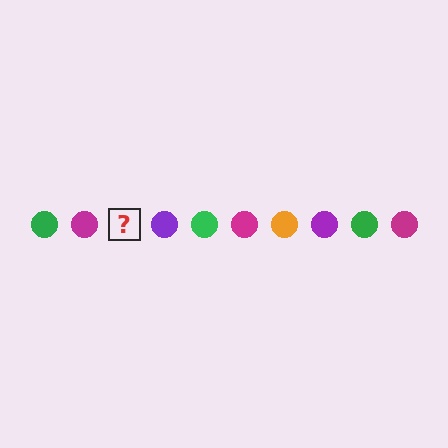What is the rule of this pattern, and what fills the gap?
The rule is that the pattern cycles through green, magenta, orange, purple circles. The gap should be filled with an orange circle.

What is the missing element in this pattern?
The missing element is an orange circle.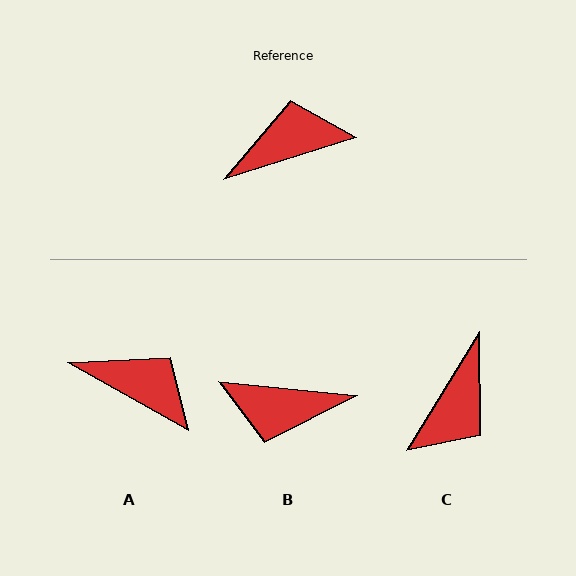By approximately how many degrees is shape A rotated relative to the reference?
Approximately 47 degrees clockwise.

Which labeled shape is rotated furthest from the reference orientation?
B, about 157 degrees away.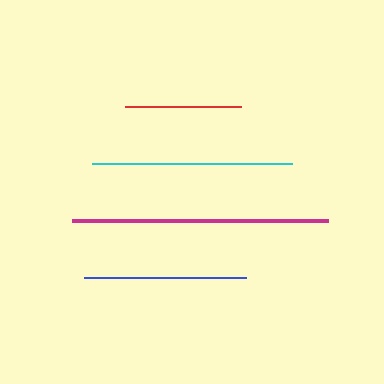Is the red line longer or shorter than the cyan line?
The cyan line is longer than the red line.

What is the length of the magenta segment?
The magenta segment is approximately 255 pixels long.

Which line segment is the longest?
The magenta line is the longest at approximately 255 pixels.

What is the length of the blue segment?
The blue segment is approximately 163 pixels long.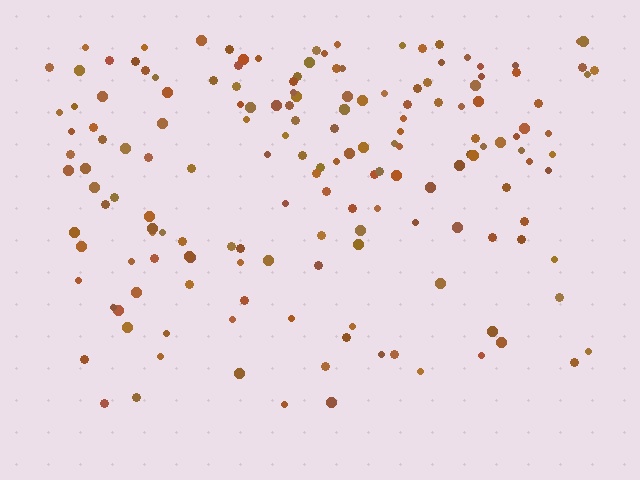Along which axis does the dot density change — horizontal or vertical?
Vertical.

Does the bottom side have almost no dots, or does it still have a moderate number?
Still a moderate number, just noticeably fewer than the top.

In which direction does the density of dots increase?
From bottom to top, with the top side densest.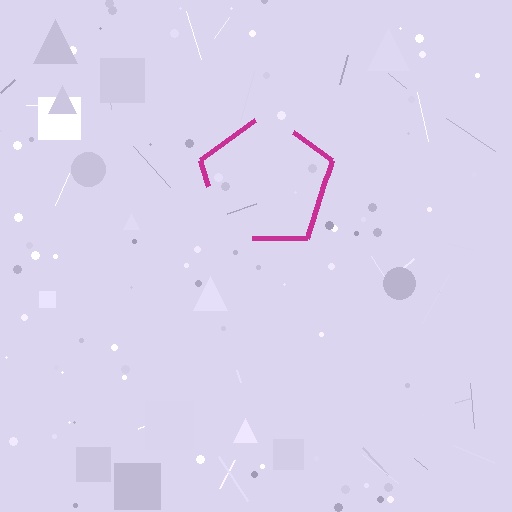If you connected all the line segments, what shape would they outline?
They would outline a pentagon.